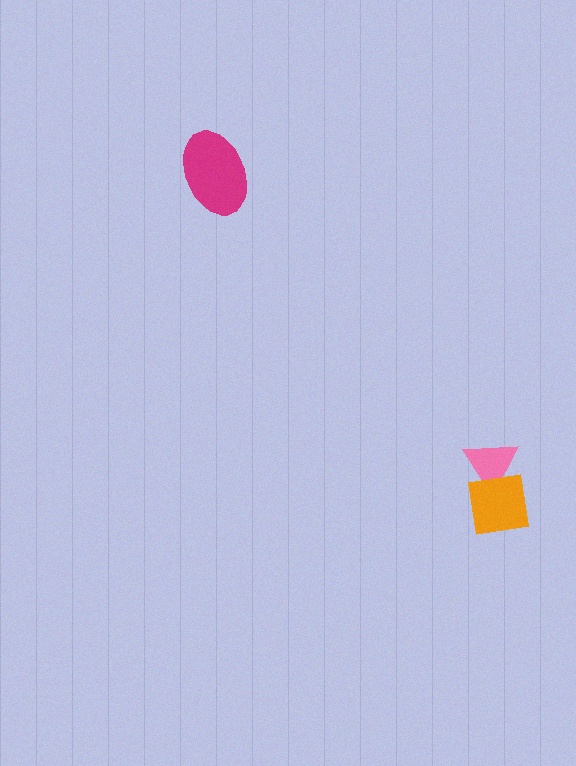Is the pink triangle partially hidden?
Yes, it is partially covered by another shape.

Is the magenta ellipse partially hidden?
No, no other shape covers it.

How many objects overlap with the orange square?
1 object overlaps with the orange square.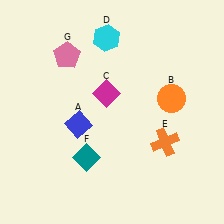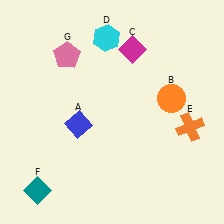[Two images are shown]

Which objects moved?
The objects that moved are: the magenta diamond (C), the orange cross (E), the teal diamond (F).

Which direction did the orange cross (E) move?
The orange cross (E) moved right.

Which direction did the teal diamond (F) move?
The teal diamond (F) moved left.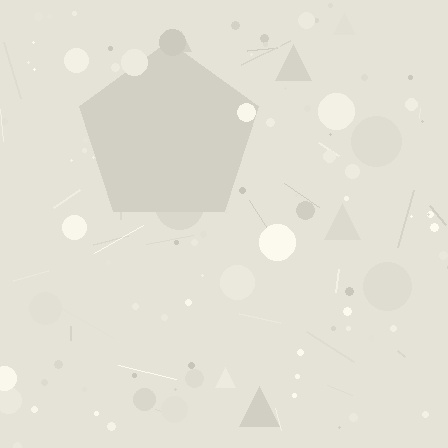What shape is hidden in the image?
A pentagon is hidden in the image.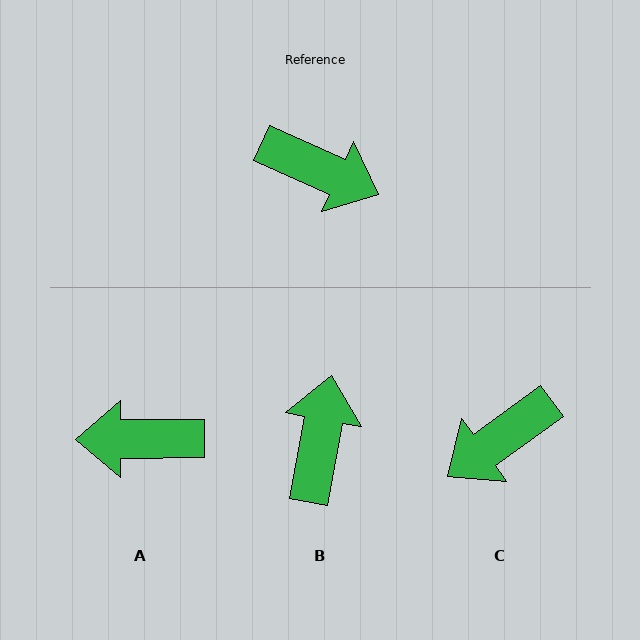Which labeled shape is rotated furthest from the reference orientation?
A, about 156 degrees away.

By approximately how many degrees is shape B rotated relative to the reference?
Approximately 104 degrees counter-clockwise.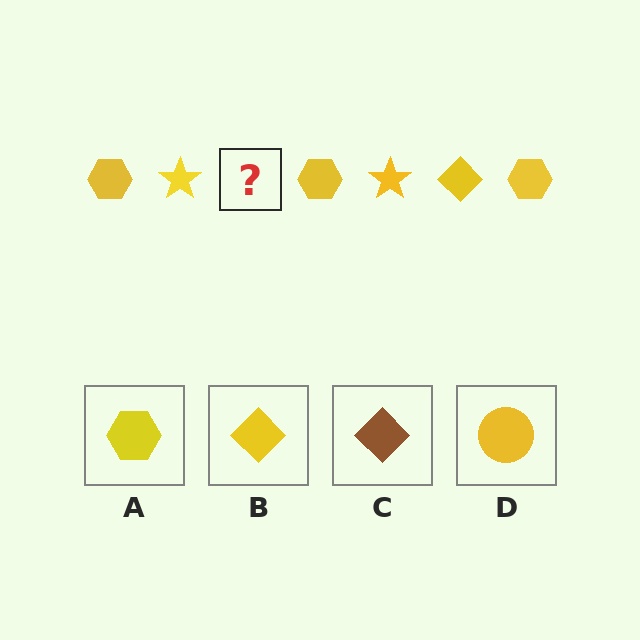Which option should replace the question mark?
Option B.